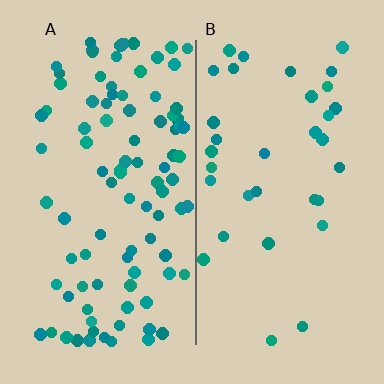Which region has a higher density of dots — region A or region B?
A (the left).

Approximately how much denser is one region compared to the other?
Approximately 2.8× — region A over region B.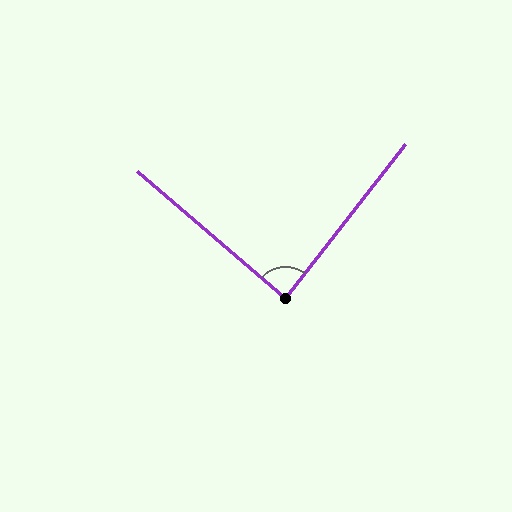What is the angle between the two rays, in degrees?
Approximately 88 degrees.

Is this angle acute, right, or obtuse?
It is approximately a right angle.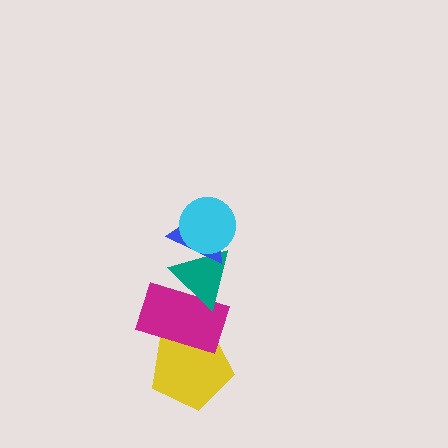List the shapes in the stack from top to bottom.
From top to bottom: the cyan circle, the blue triangle, the teal triangle, the magenta rectangle, the yellow pentagon.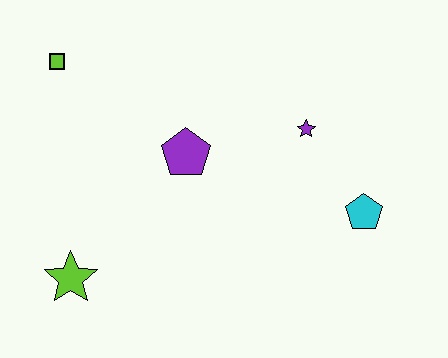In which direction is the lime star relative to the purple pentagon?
The lime star is below the purple pentagon.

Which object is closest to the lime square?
The purple pentagon is closest to the lime square.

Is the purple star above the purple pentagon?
Yes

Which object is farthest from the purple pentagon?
The cyan pentagon is farthest from the purple pentagon.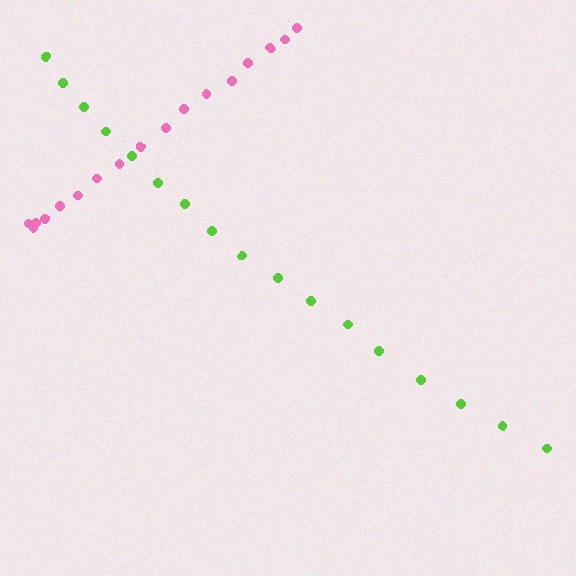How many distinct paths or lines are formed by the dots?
There are 2 distinct paths.